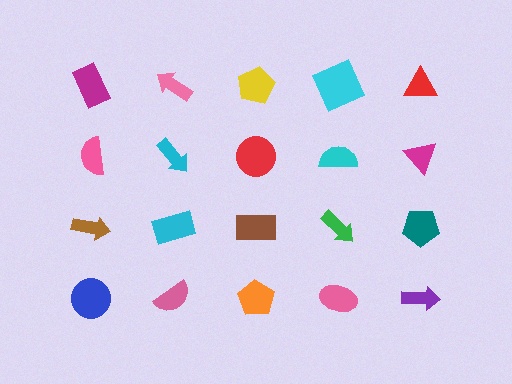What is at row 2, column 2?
A cyan arrow.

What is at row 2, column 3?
A red circle.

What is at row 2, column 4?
A cyan semicircle.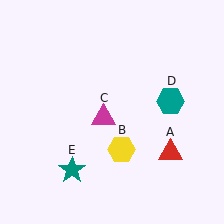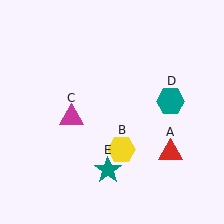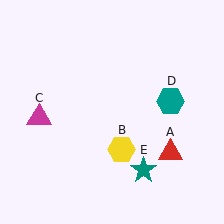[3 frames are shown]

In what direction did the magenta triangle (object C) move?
The magenta triangle (object C) moved left.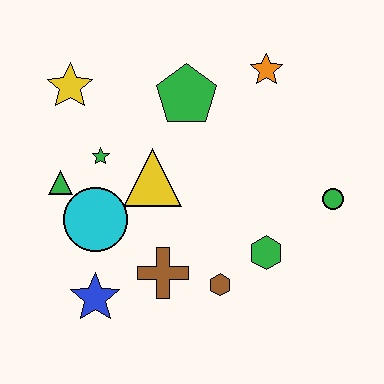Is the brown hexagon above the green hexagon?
No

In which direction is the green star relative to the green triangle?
The green star is to the right of the green triangle.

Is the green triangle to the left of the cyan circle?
Yes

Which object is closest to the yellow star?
The green star is closest to the yellow star.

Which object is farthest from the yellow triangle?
The green circle is farthest from the yellow triangle.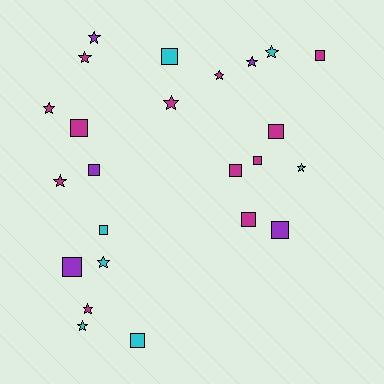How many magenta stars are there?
There are 6 magenta stars.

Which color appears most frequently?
Magenta, with 12 objects.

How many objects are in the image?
There are 24 objects.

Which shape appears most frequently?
Square, with 12 objects.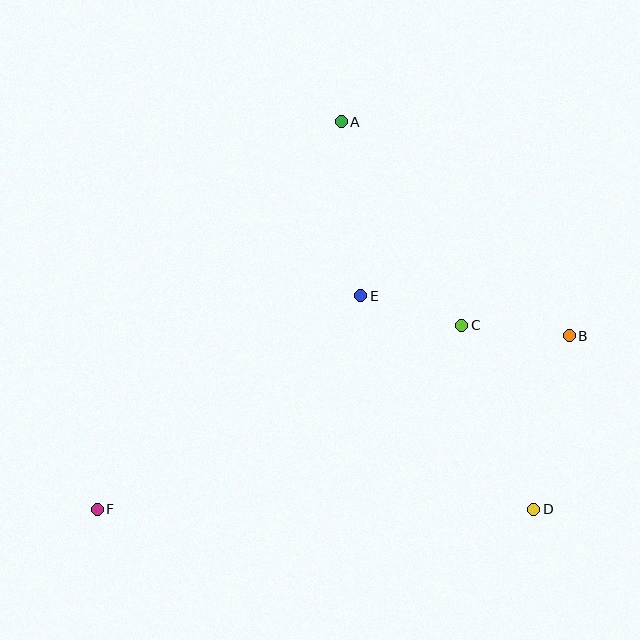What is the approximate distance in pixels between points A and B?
The distance between A and B is approximately 313 pixels.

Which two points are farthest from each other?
Points B and F are farthest from each other.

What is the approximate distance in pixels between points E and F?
The distance between E and F is approximately 340 pixels.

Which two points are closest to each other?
Points C and E are closest to each other.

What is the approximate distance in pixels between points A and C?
The distance between A and C is approximately 236 pixels.